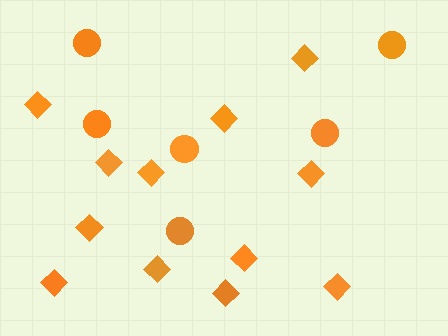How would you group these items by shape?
There are 2 groups: one group of diamonds (12) and one group of circles (6).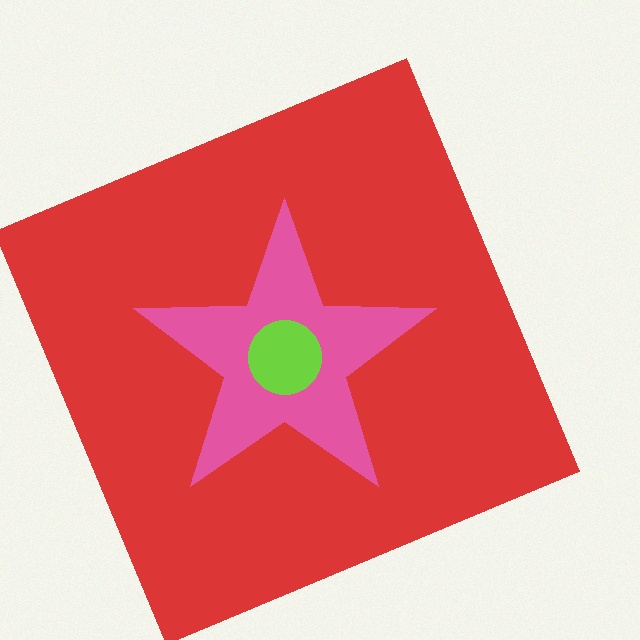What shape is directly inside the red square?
The pink star.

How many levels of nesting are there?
3.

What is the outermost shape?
The red square.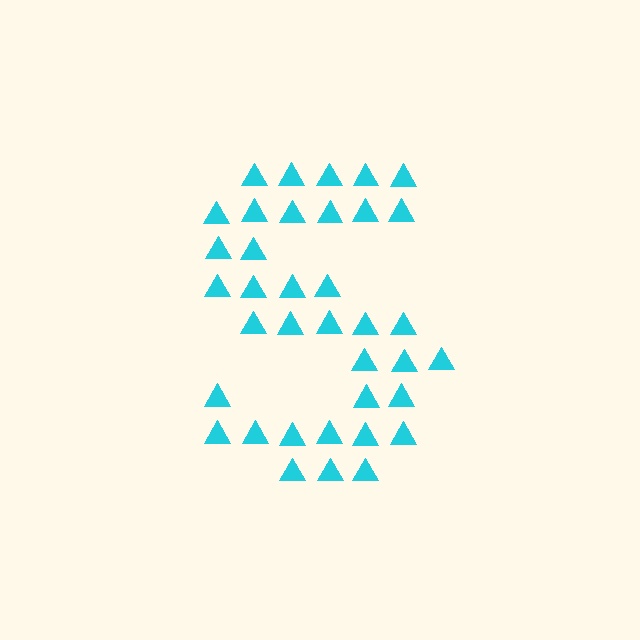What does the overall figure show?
The overall figure shows the letter S.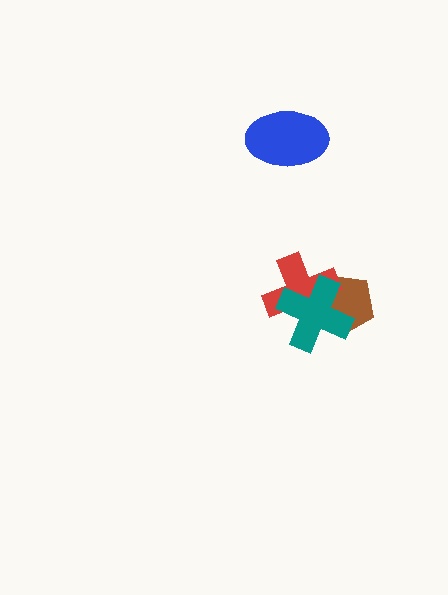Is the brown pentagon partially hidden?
Yes, it is partially covered by another shape.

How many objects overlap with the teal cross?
2 objects overlap with the teal cross.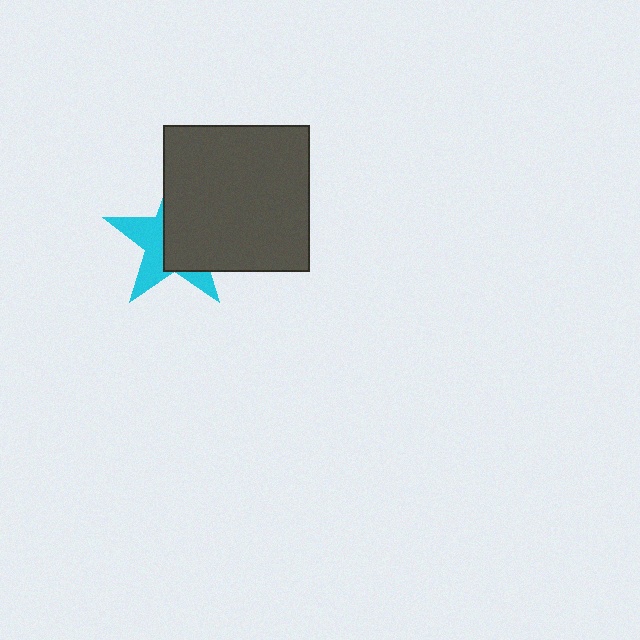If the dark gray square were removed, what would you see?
You would see the complete cyan star.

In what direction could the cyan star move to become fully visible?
The cyan star could move left. That would shift it out from behind the dark gray square entirely.